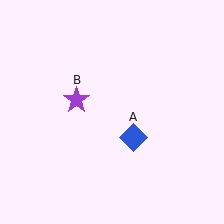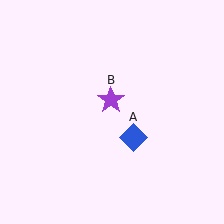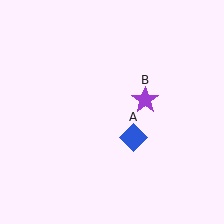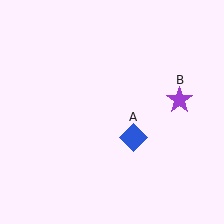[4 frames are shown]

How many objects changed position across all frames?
1 object changed position: purple star (object B).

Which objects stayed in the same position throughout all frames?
Blue diamond (object A) remained stationary.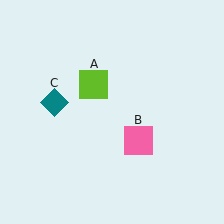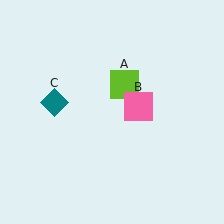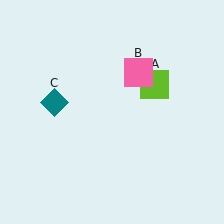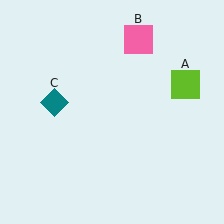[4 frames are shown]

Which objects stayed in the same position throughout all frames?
Teal diamond (object C) remained stationary.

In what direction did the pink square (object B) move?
The pink square (object B) moved up.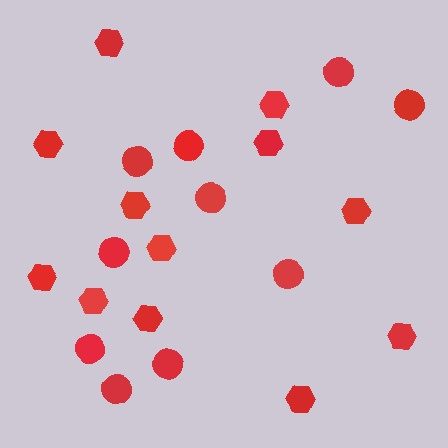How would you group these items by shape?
There are 2 groups: one group of circles (10) and one group of hexagons (12).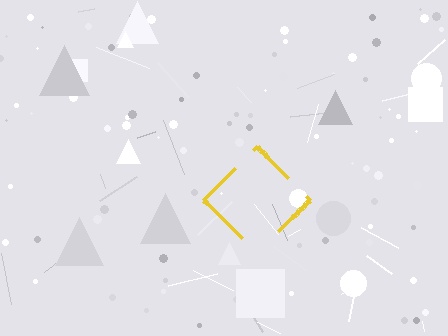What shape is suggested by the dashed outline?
The dashed outline suggests a diamond.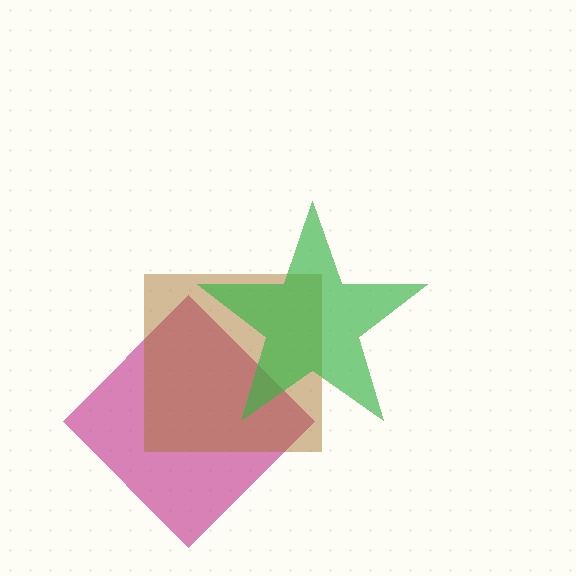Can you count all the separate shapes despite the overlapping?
Yes, there are 3 separate shapes.